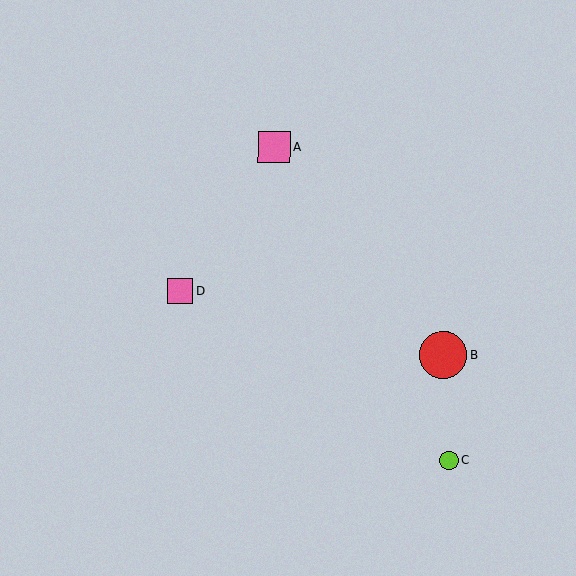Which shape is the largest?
The red circle (labeled B) is the largest.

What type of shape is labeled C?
Shape C is a lime circle.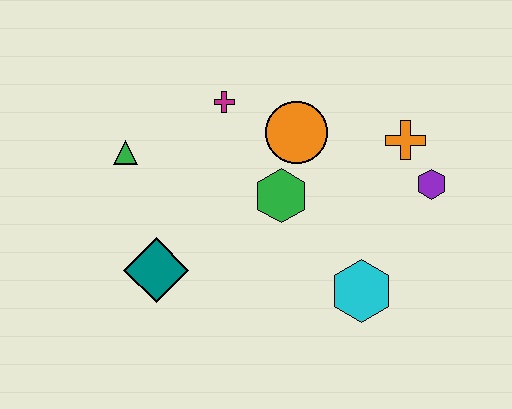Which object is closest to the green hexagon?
The orange circle is closest to the green hexagon.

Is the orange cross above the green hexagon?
Yes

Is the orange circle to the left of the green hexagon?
No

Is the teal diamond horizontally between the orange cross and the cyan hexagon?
No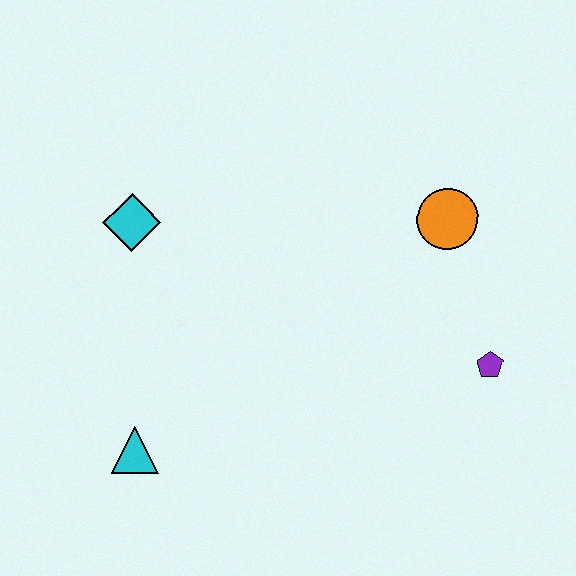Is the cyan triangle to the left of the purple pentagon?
Yes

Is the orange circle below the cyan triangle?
No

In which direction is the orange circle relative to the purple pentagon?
The orange circle is above the purple pentagon.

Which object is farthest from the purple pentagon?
The cyan diamond is farthest from the purple pentagon.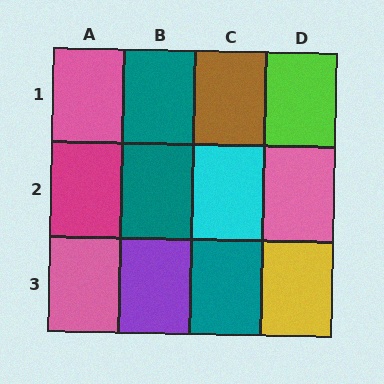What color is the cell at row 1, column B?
Teal.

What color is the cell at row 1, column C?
Brown.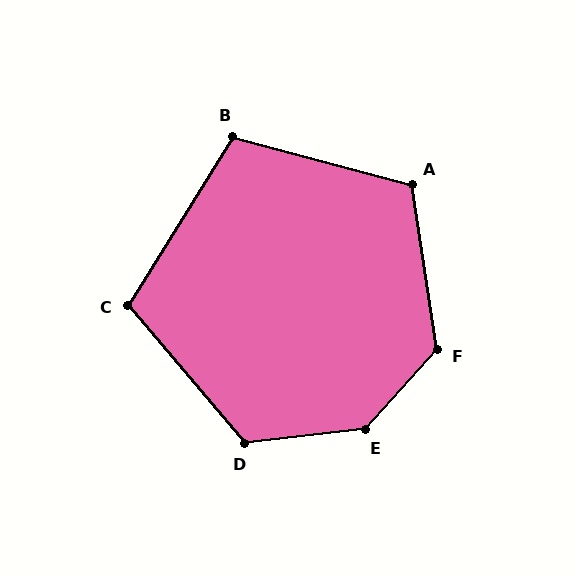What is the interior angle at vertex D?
Approximately 124 degrees (obtuse).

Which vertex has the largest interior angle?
E, at approximately 138 degrees.